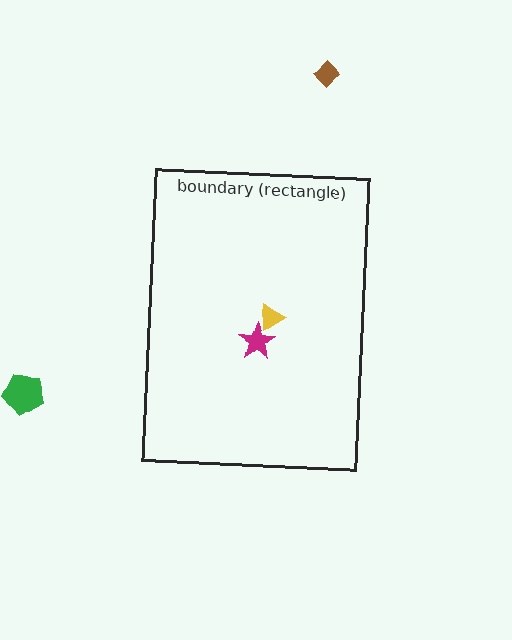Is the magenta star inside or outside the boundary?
Inside.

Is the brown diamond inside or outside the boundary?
Outside.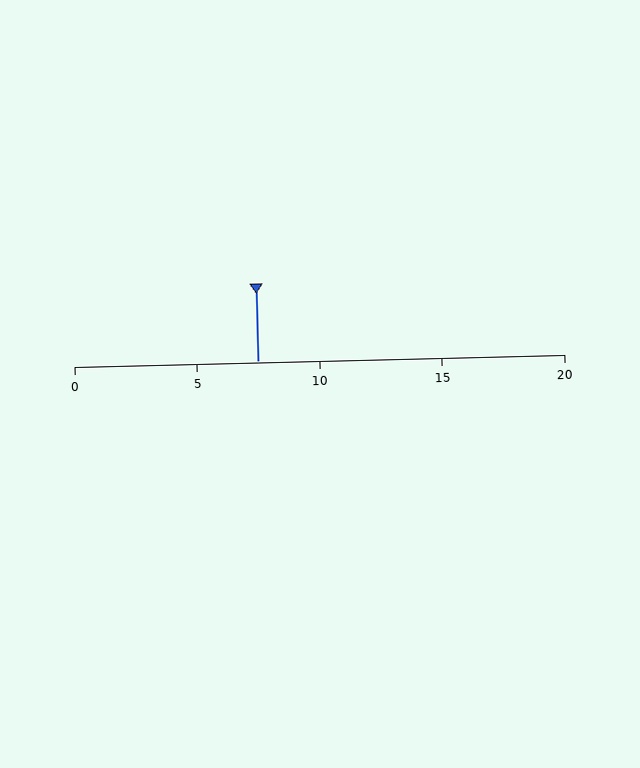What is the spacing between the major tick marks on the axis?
The major ticks are spaced 5 apart.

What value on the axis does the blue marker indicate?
The marker indicates approximately 7.5.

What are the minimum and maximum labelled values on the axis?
The axis runs from 0 to 20.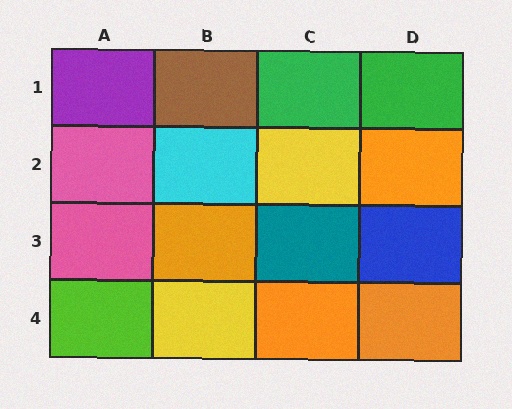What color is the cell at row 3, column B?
Orange.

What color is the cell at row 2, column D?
Orange.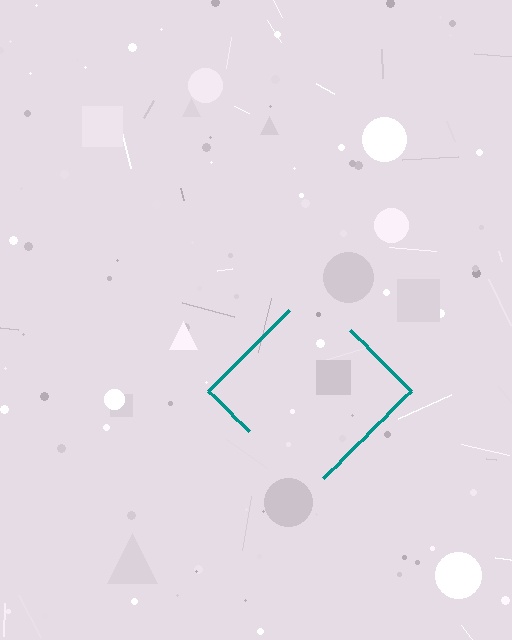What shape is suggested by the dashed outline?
The dashed outline suggests a diamond.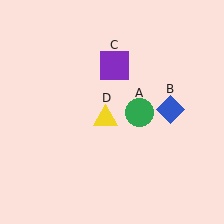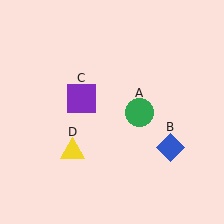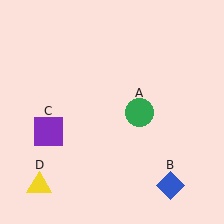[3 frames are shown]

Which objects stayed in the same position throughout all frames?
Green circle (object A) remained stationary.